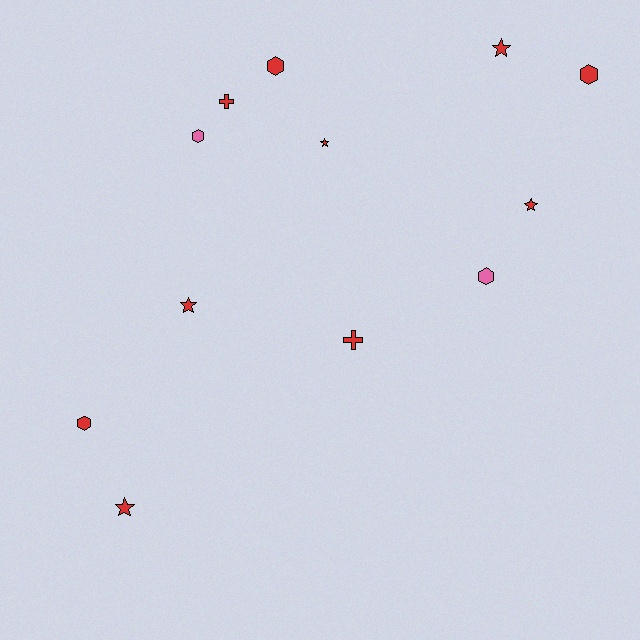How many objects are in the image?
There are 12 objects.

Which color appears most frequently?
Red, with 10 objects.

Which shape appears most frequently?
Hexagon, with 5 objects.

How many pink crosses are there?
There are no pink crosses.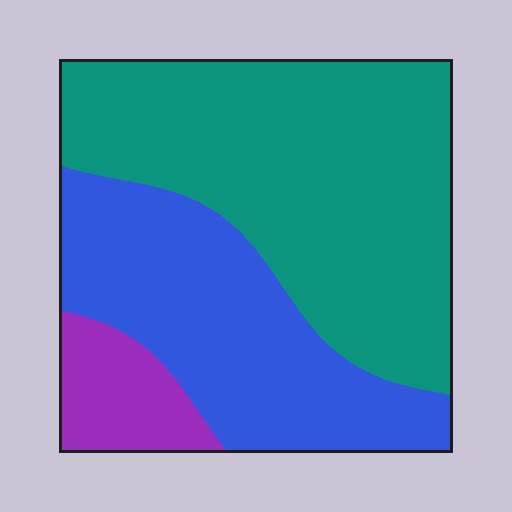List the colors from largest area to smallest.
From largest to smallest: teal, blue, purple.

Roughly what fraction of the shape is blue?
Blue takes up between a third and a half of the shape.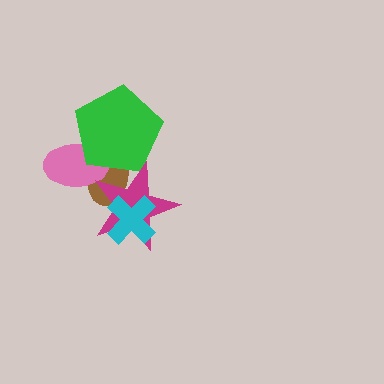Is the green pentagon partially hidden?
Yes, it is partially covered by another shape.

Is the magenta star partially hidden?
Yes, it is partially covered by another shape.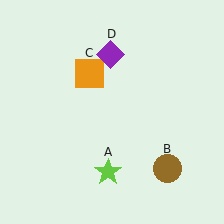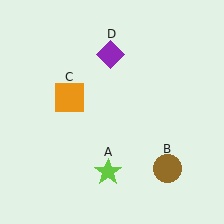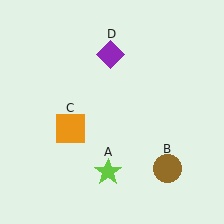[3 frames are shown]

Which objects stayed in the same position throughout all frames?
Lime star (object A) and brown circle (object B) and purple diamond (object D) remained stationary.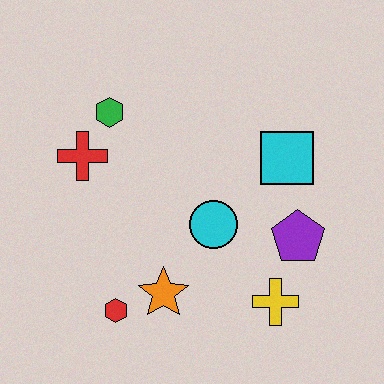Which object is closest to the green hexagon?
The red cross is closest to the green hexagon.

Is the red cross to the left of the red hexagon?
Yes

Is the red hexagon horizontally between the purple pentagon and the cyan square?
No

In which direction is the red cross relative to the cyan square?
The red cross is to the left of the cyan square.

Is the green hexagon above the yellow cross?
Yes